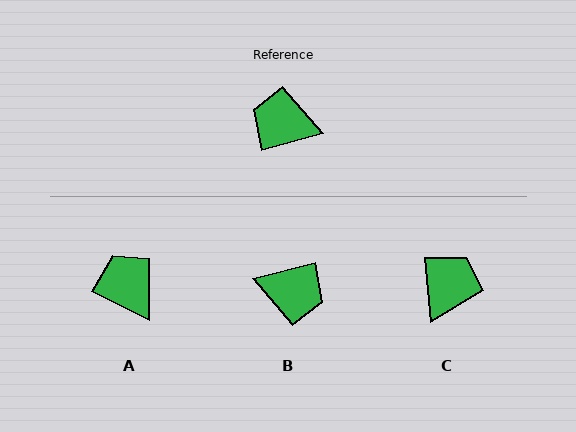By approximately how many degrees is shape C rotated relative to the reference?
Approximately 100 degrees clockwise.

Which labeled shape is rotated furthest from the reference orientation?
B, about 180 degrees away.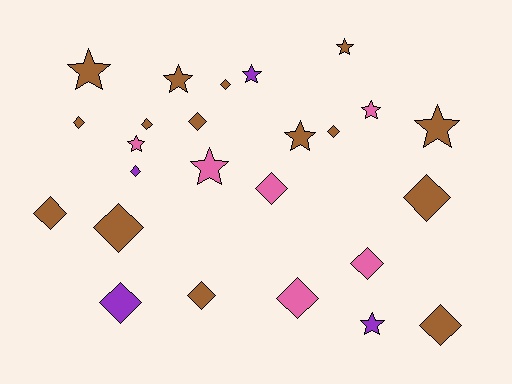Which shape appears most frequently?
Diamond, with 15 objects.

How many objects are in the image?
There are 25 objects.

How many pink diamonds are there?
There are 3 pink diamonds.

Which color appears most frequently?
Brown, with 15 objects.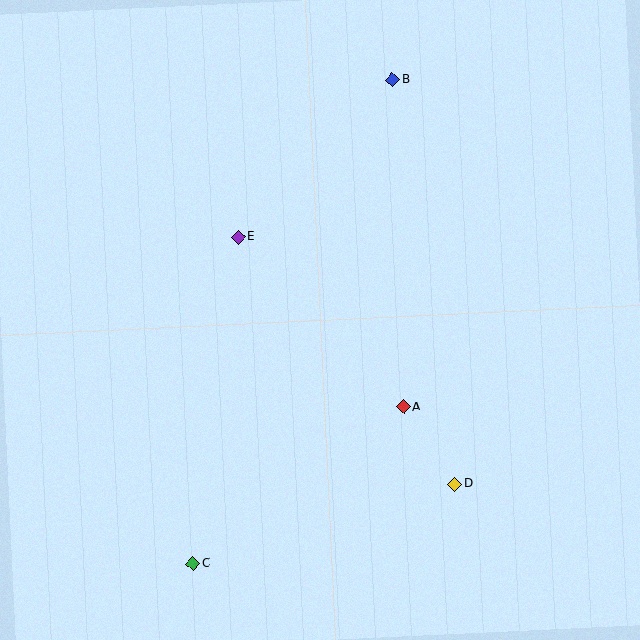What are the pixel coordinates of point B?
Point B is at (393, 79).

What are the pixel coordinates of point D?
Point D is at (455, 484).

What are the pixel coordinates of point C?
Point C is at (193, 563).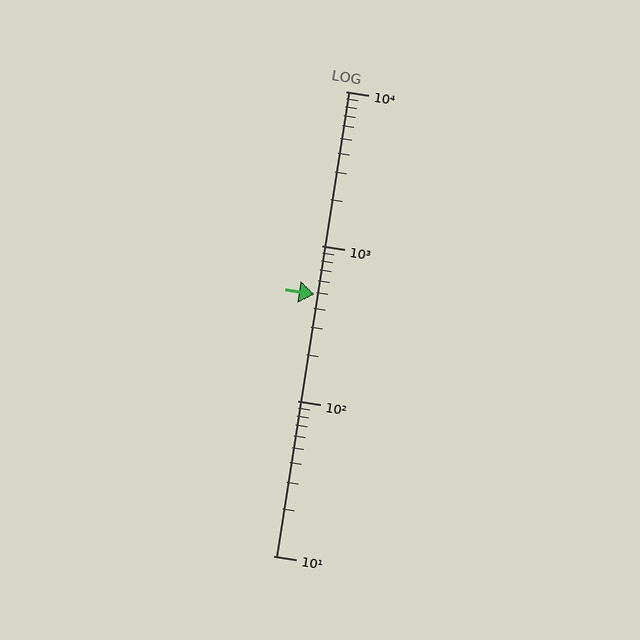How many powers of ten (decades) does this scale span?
The scale spans 3 decades, from 10 to 10000.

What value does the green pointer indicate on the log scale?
The pointer indicates approximately 490.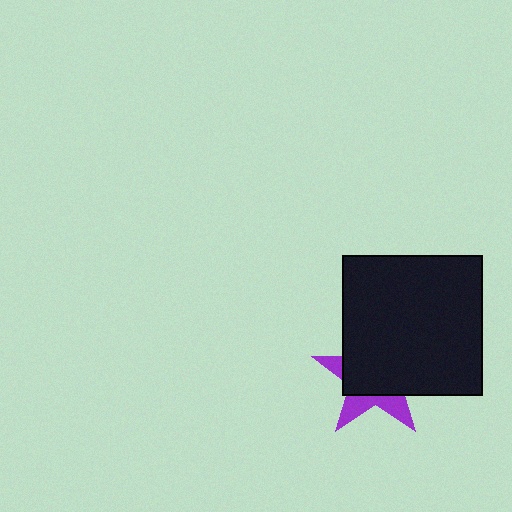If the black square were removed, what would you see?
You would see the complete purple star.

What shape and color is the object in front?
The object in front is a black square.